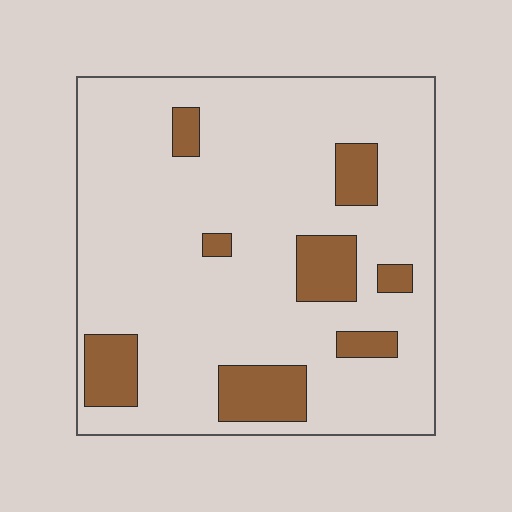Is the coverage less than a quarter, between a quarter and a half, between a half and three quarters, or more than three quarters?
Less than a quarter.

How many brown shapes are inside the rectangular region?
8.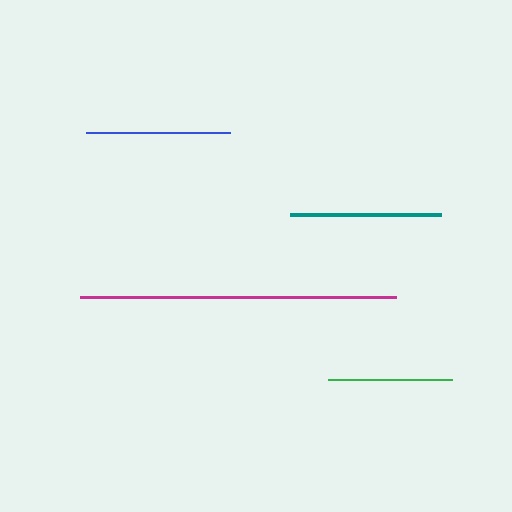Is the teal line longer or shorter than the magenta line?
The magenta line is longer than the teal line.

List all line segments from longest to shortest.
From longest to shortest: magenta, teal, blue, green.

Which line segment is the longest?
The magenta line is the longest at approximately 316 pixels.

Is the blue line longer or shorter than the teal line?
The teal line is longer than the blue line.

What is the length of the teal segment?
The teal segment is approximately 151 pixels long.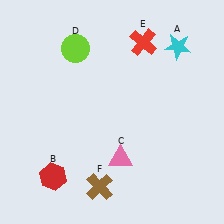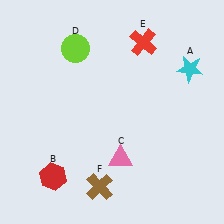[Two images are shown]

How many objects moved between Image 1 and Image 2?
1 object moved between the two images.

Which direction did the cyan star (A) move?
The cyan star (A) moved down.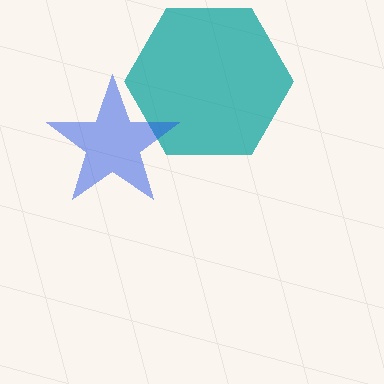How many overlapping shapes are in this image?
There are 2 overlapping shapes in the image.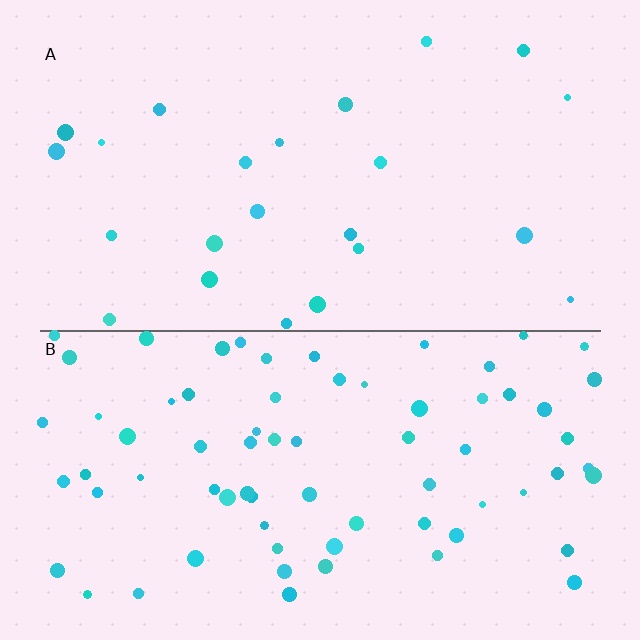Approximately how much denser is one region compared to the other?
Approximately 3.1× — region B over region A.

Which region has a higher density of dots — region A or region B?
B (the bottom).